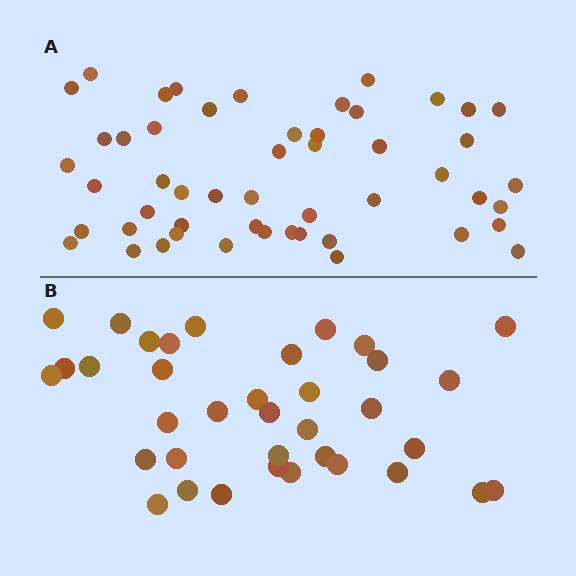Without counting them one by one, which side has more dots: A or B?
Region A (the top region) has more dots.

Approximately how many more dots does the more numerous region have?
Region A has approximately 15 more dots than region B.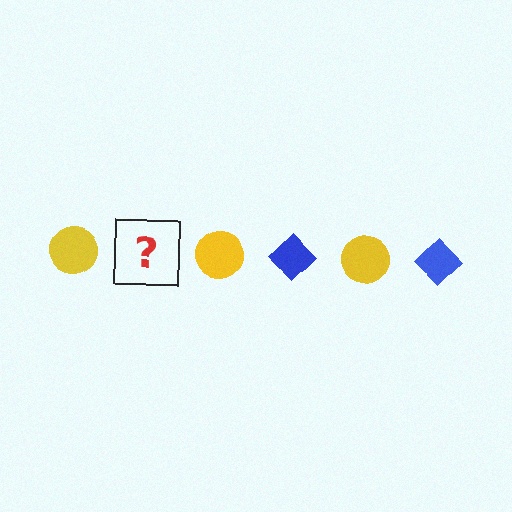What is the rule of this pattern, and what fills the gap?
The rule is that the pattern alternates between yellow circle and blue diamond. The gap should be filled with a blue diamond.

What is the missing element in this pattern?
The missing element is a blue diamond.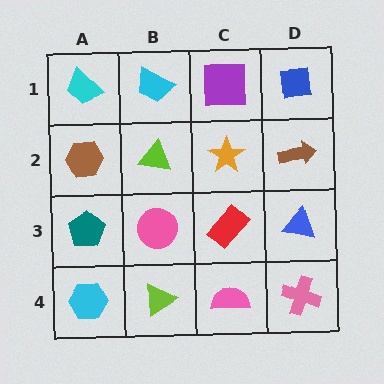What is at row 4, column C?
A pink semicircle.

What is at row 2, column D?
A brown arrow.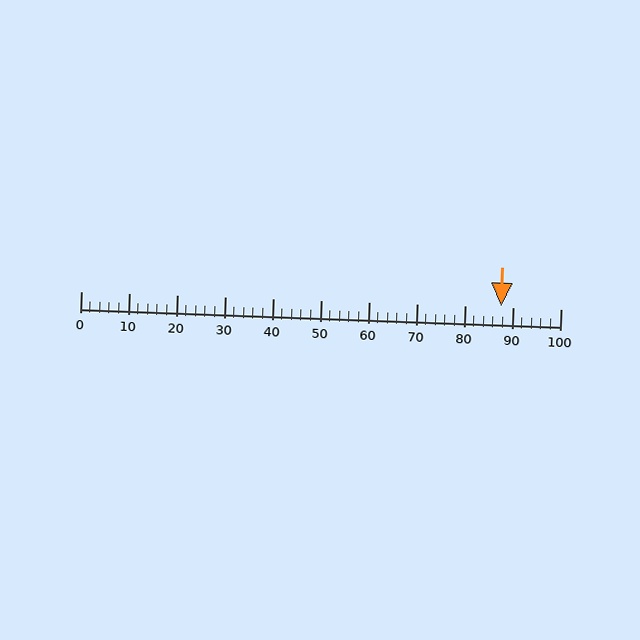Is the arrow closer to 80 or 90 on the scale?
The arrow is closer to 90.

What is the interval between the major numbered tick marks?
The major tick marks are spaced 10 units apart.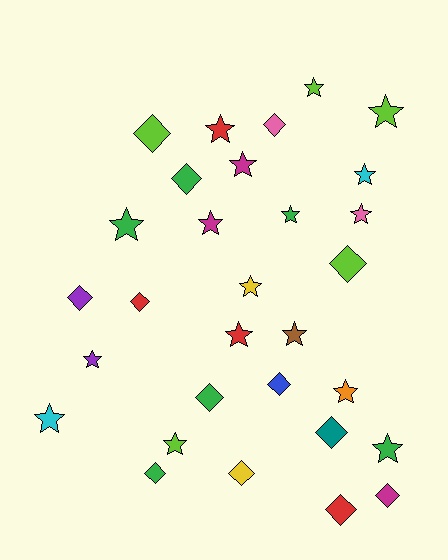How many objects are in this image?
There are 30 objects.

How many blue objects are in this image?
There is 1 blue object.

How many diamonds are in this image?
There are 13 diamonds.